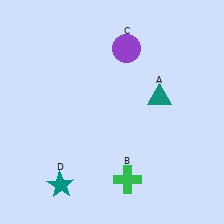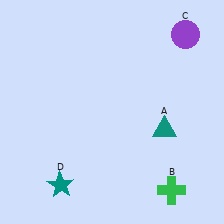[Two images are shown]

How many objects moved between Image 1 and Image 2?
3 objects moved between the two images.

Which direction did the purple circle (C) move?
The purple circle (C) moved right.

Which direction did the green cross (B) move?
The green cross (B) moved right.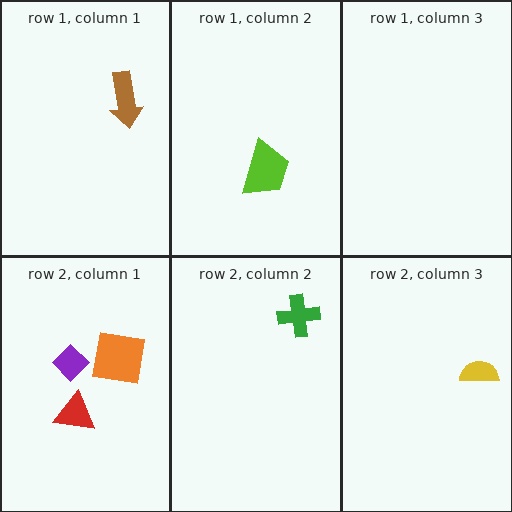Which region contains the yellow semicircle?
The row 2, column 3 region.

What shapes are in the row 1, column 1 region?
The brown arrow.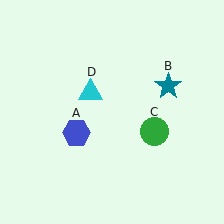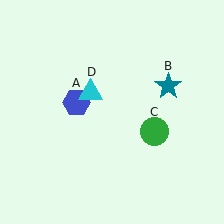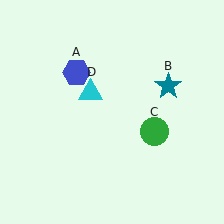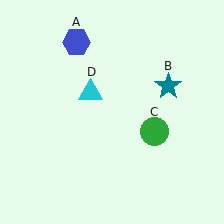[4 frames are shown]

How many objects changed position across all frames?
1 object changed position: blue hexagon (object A).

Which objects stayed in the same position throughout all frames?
Teal star (object B) and green circle (object C) and cyan triangle (object D) remained stationary.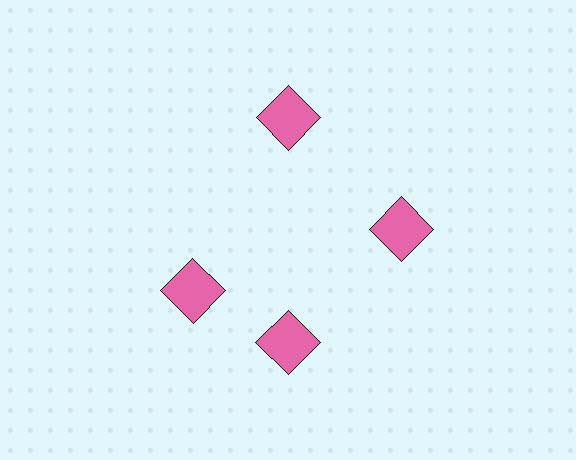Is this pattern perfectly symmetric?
No. The 4 pink squares are arranged in a ring, but one element near the 9 o'clock position is rotated out of alignment along the ring, breaking the 4-fold rotational symmetry.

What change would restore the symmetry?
The symmetry would be restored by rotating it back into even spacing with its neighbors so that all 4 squares sit at equal angles and equal distance from the center.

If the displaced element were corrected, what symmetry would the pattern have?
It would have 4-fold rotational symmetry — the pattern would map onto itself every 90 degrees.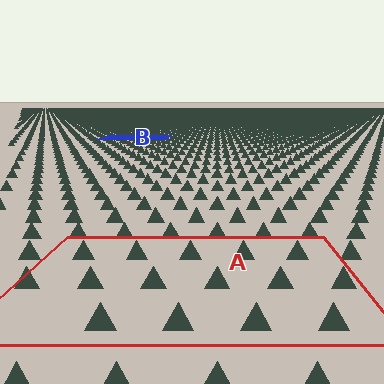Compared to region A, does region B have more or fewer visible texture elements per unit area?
Region B has more texture elements per unit area — they are packed more densely because it is farther away.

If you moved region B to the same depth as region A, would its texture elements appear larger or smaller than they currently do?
They would appear larger. At a closer depth, the same texture elements are projected at a bigger on-screen size.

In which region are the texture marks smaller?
The texture marks are smaller in region B, because it is farther away.